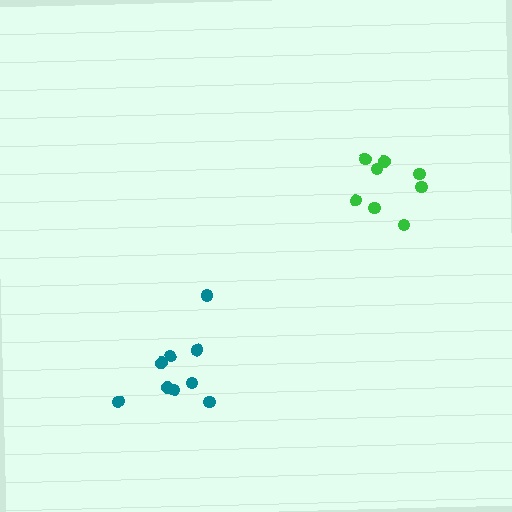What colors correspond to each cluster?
The clusters are colored: green, teal.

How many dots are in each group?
Group 1: 8 dots, Group 2: 9 dots (17 total).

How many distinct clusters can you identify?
There are 2 distinct clusters.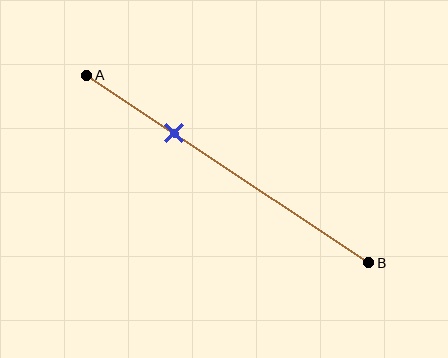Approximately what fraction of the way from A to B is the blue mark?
The blue mark is approximately 30% of the way from A to B.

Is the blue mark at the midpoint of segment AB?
No, the mark is at about 30% from A, not at the 50% midpoint.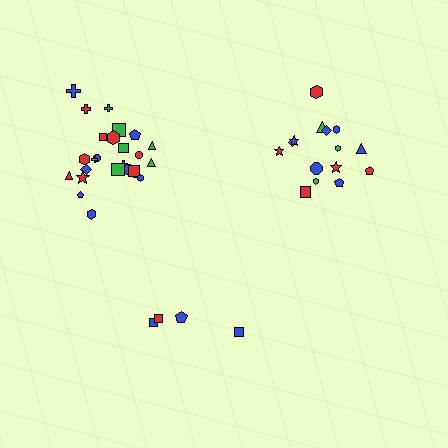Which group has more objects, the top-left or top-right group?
The top-left group.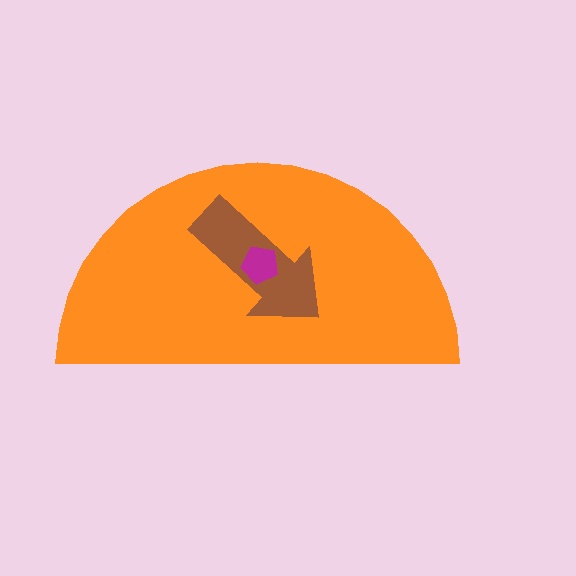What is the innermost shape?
The magenta pentagon.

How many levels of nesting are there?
3.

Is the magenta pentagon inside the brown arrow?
Yes.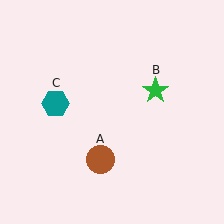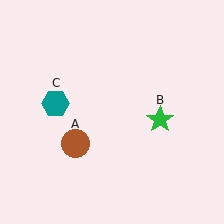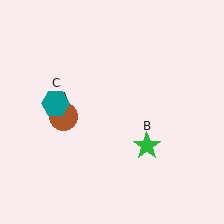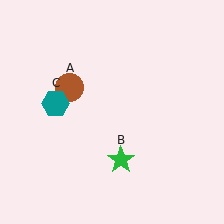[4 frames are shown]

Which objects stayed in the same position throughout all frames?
Teal hexagon (object C) remained stationary.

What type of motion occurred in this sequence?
The brown circle (object A), green star (object B) rotated clockwise around the center of the scene.